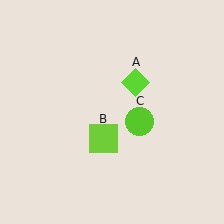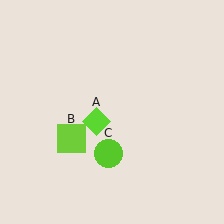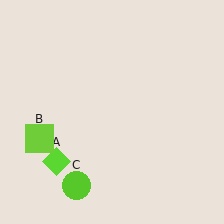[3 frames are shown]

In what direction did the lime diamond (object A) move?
The lime diamond (object A) moved down and to the left.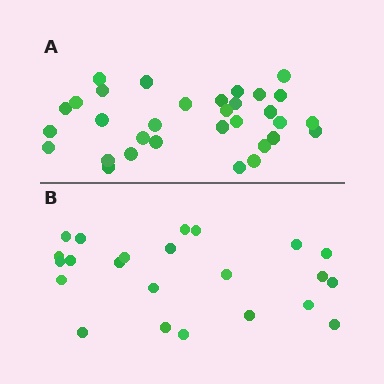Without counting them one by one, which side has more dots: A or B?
Region A (the top region) has more dots.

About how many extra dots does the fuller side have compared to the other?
Region A has roughly 8 or so more dots than region B.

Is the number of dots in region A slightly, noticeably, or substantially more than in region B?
Region A has noticeably more, but not dramatically so. The ratio is roughly 1.4 to 1.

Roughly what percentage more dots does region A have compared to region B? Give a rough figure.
About 40% more.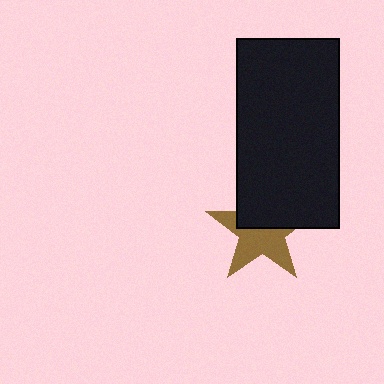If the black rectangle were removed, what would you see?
You would see the complete brown star.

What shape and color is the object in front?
The object in front is a black rectangle.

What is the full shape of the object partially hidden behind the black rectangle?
The partially hidden object is a brown star.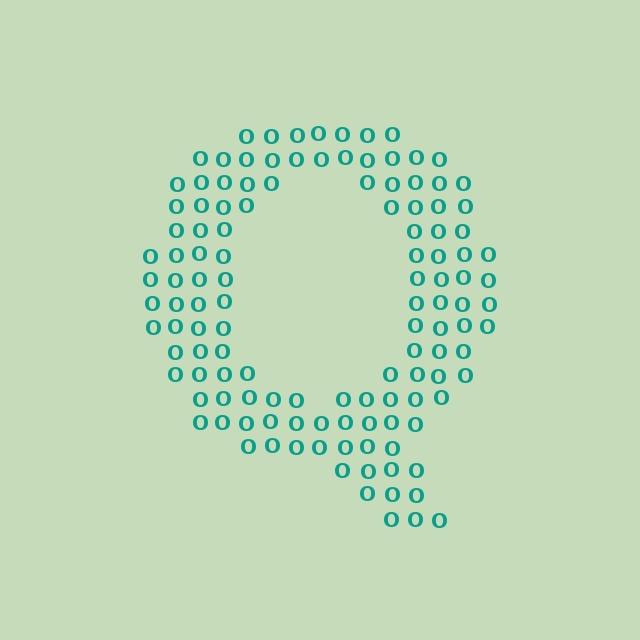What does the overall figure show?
The overall figure shows the letter Q.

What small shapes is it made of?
It is made of small letter O's.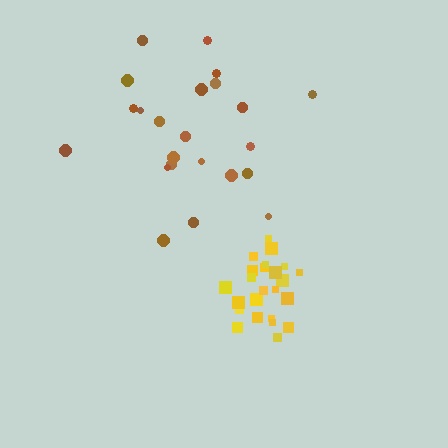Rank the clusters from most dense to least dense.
yellow, brown.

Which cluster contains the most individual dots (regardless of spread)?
Yellow (24).